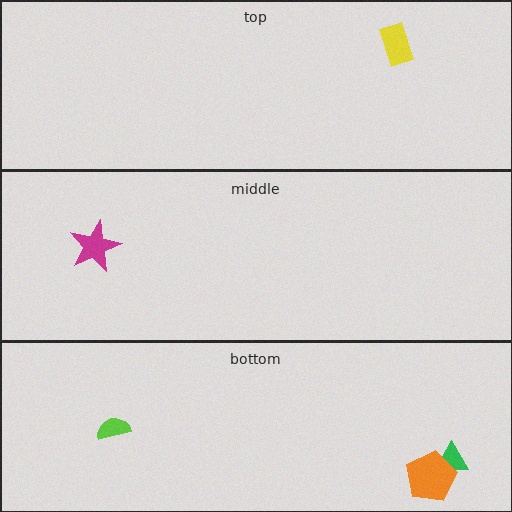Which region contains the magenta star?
The middle region.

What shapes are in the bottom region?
The lime semicircle, the green triangle, the orange pentagon.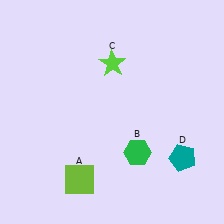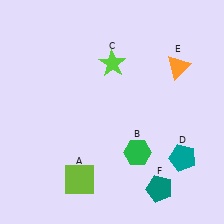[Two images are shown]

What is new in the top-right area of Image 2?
An orange triangle (E) was added in the top-right area of Image 2.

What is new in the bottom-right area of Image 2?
A teal pentagon (F) was added in the bottom-right area of Image 2.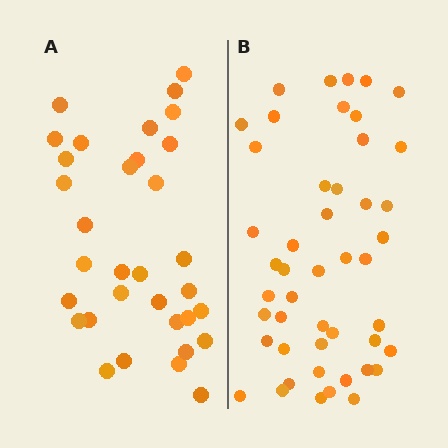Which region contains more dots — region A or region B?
Region B (the right region) has more dots.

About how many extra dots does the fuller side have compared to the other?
Region B has approximately 15 more dots than region A.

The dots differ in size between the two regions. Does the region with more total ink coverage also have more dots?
No. Region A has more total ink coverage because its dots are larger, but region B actually contains more individual dots. Total area can be misleading — the number of items is what matters here.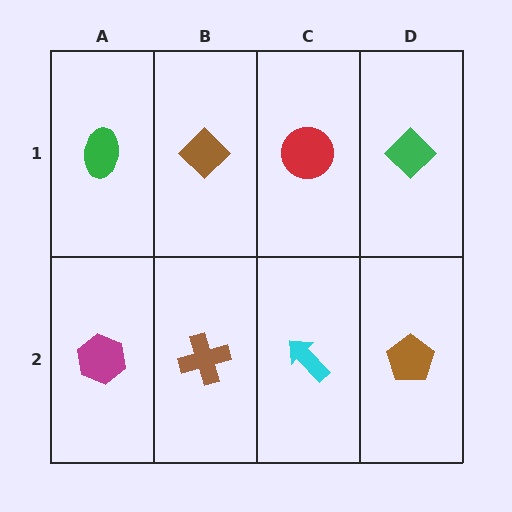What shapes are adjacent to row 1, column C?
A cyan arrow (row 2, column C), a brown diamond (row 1, column B), a green diamond (row 1, column D).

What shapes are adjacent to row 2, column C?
A red circle (row 1, column C), a brown cross (row 2, column B), a brown pentagon (row 2, column D).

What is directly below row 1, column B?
A brown cross.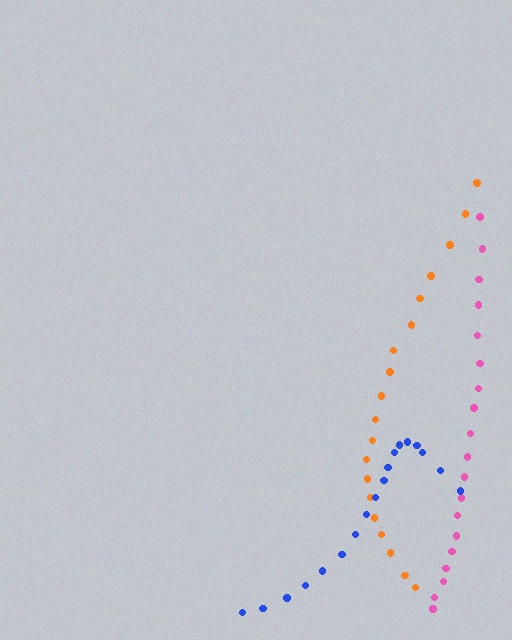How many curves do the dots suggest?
There are 3 distinct paths.